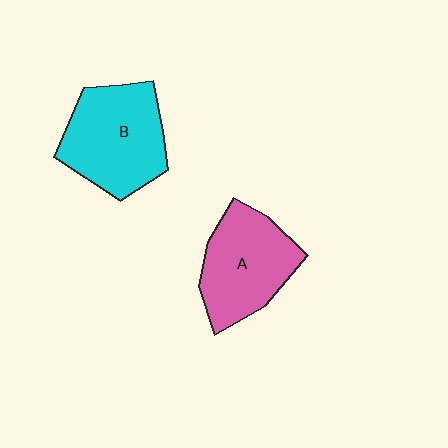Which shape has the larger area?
Shape B (cyan).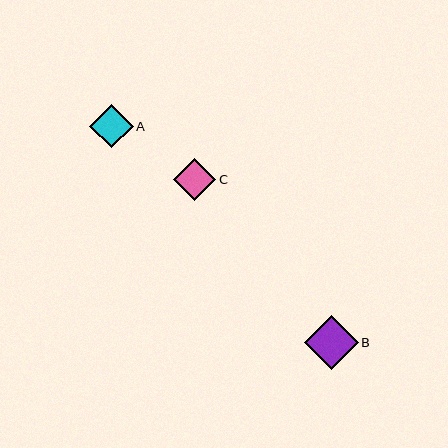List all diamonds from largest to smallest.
From largest to smallest: B, A, C.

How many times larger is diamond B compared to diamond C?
Diamond B is approximately 1.3 times the size of diamond C.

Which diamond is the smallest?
Diamond C is the smallest with a size of approximately 42 pixels.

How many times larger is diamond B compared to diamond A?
Diamond B is approximately 1.2 times the size of diamond A.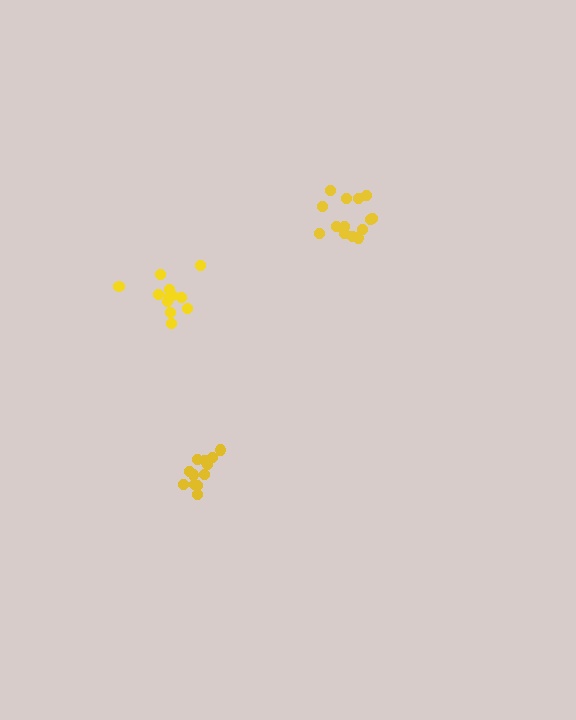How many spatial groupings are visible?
There are 3 spatial groupings.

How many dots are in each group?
Group 1: 14 dots, Group 2: 12 dots, Group 3: 12 dots (38 total).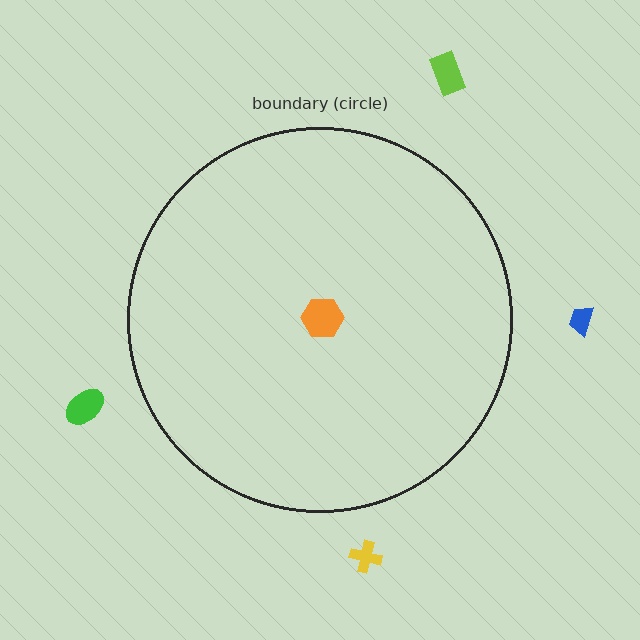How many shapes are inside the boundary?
1 inside, 4 outside.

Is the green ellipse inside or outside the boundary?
Outside.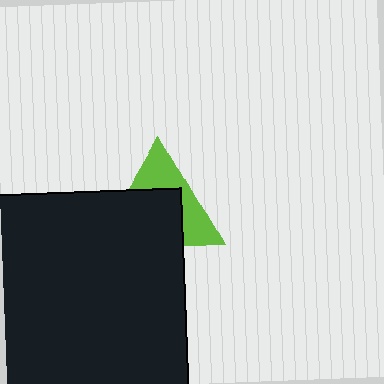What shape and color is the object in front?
The object in front is a black square.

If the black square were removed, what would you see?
You would see the complete lime triangle.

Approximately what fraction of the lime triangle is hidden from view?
Roughly 56% of the lime triangle is hidden behind the black square.